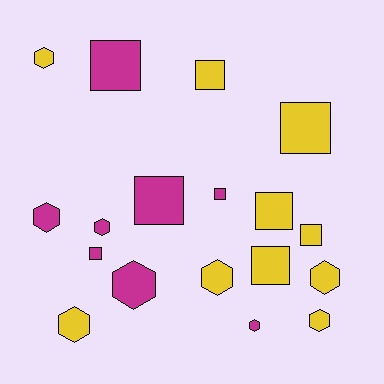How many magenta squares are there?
There are 4 magenta squares.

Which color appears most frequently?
Yellow, with 10 objects.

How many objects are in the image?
There are 18 objects.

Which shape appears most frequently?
Hexagon, with 9 objects.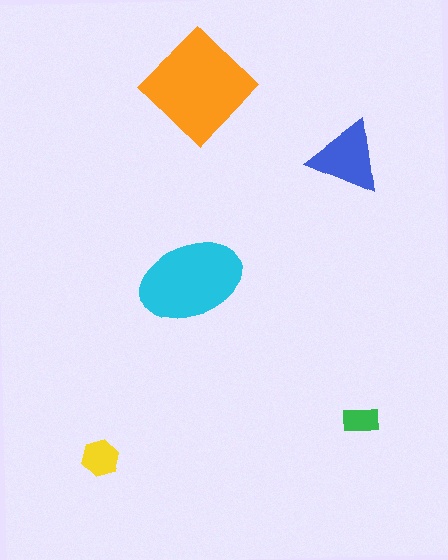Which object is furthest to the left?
The yellow hexagon is leftmost.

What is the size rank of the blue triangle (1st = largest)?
3rd.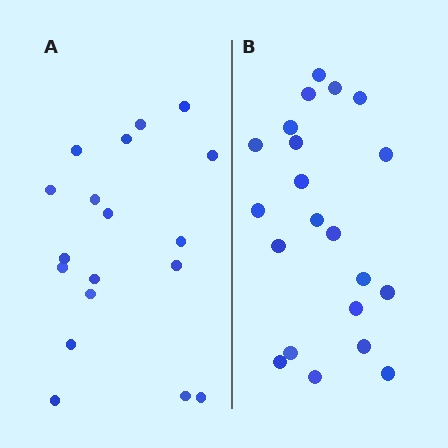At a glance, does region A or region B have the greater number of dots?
Region B (the right region) has more dots.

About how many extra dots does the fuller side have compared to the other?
Region B has just a few more — roughly 2 or 3 more dots than region A.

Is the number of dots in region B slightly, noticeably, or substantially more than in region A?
Region B has only slightly more — the two regions are fairly close. The ratio is roughly 1.2 to 1.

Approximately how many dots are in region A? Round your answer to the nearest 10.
About 20 dots. (The exact count is 18, which rounds to 20.)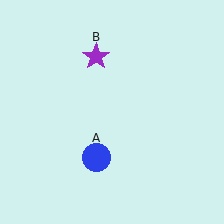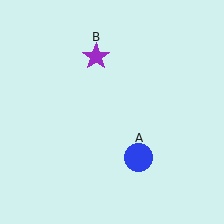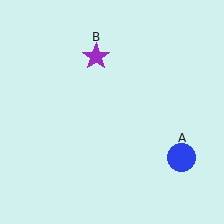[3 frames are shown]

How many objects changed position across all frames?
1 object changed position: blue circle (object A).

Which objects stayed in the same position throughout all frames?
Purple star (object B) remained stationary.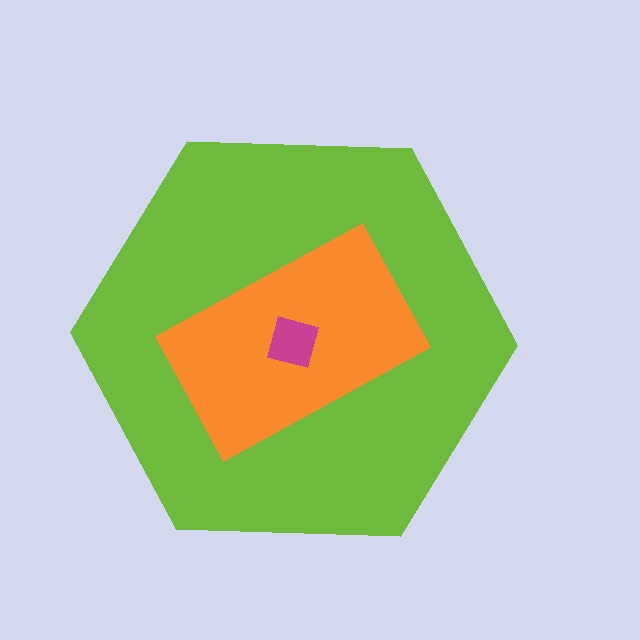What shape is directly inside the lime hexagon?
The orange rectangle.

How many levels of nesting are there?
3.